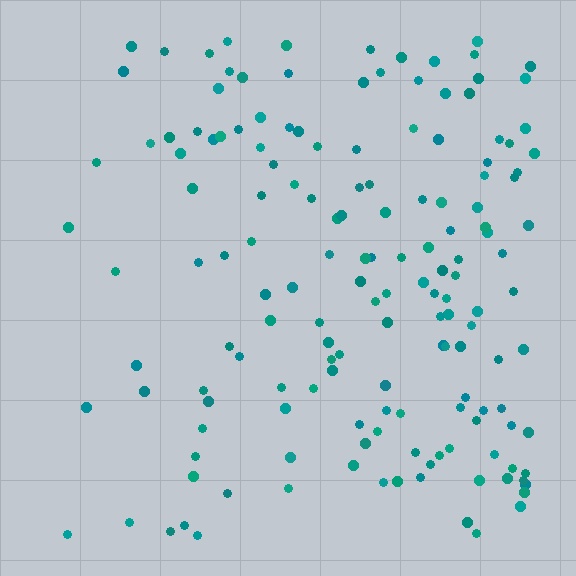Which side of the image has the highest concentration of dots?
The right.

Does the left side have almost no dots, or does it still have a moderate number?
Still a moderate number, just noticeably fewer than the right.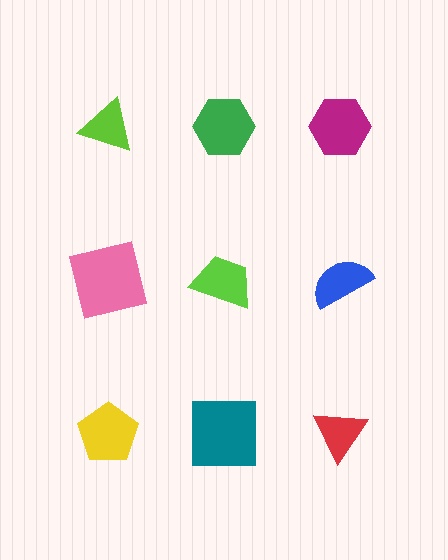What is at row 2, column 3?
A blue semicircle.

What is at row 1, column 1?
A lime triangle.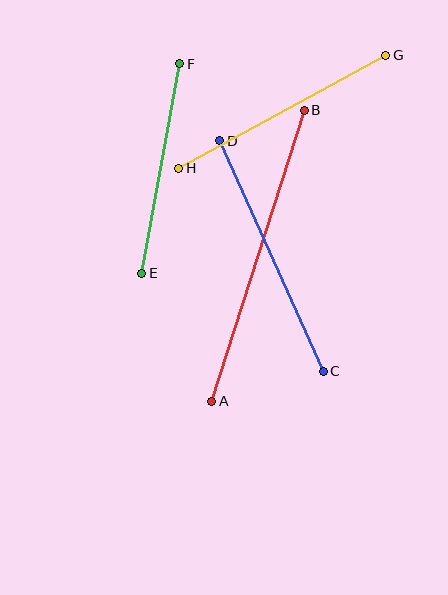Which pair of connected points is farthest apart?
Points A and B are farthest apart.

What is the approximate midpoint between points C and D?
The midpoint is at approximately (271, 256) pixels.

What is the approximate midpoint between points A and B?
The midpoint is at approximately (258, 256) pixels.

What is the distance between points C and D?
The distance is approximately 253 pixels.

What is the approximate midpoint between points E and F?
The midpoint is at approximately (161, 168) pixels.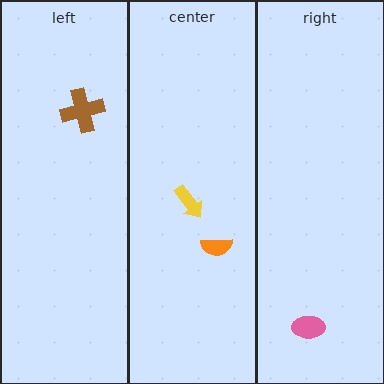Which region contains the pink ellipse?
The right region.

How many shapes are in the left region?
1.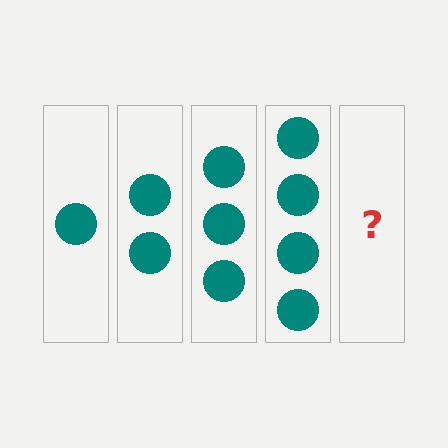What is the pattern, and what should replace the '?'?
The pattern is that each step adds one more circle. The '?' should be 5 circles.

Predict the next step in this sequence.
The next step is 5 circles.